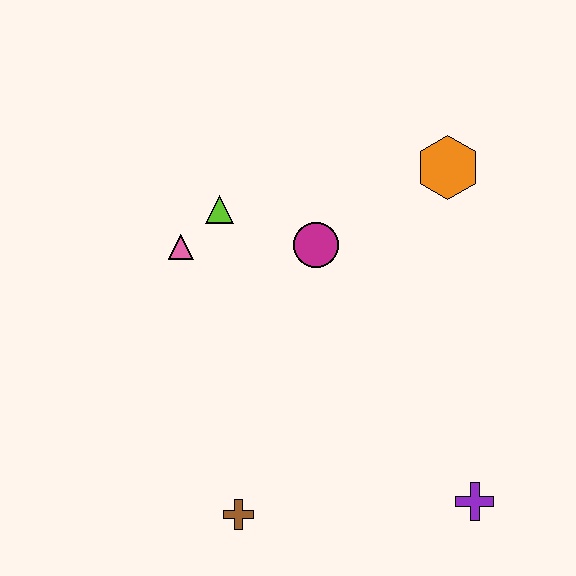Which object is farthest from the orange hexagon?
The brown cross is farthest from the orange hexagon.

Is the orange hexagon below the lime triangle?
No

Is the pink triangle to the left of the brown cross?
Yes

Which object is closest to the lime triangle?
The pink triangle is closest to the lime triangle.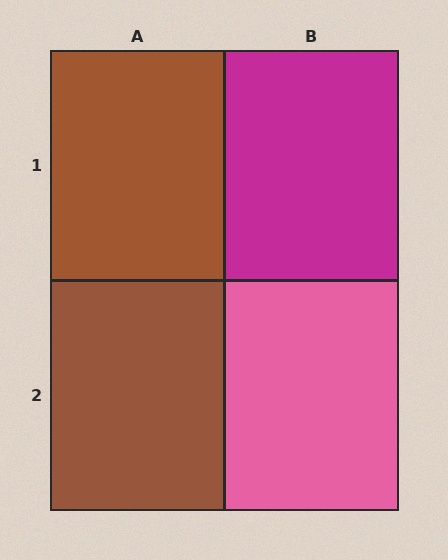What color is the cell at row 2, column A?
Brown.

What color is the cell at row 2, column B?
Pink.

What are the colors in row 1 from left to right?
Brown, magenta.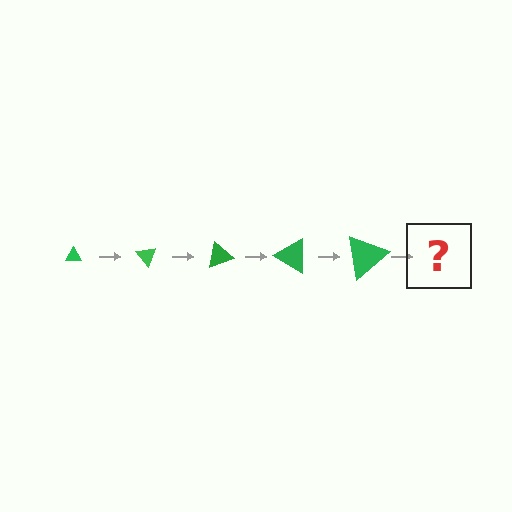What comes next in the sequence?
The next element should be a triangle, larger than the previous one and rotated 250 degrees from the start.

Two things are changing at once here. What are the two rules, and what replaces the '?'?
The two rules are that the triangle grows larger each step and it rotates 50 degrees each step. The '?' should be a triangle, larger than the previous one and rotated 250 degrees from the start.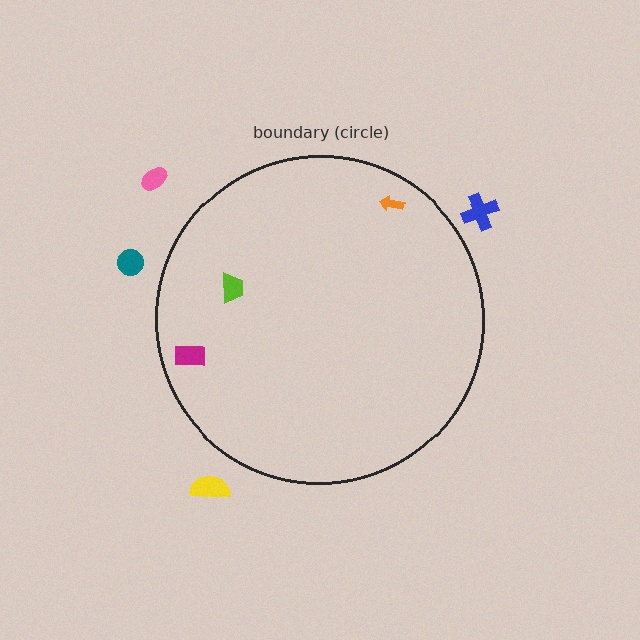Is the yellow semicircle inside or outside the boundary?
Outside.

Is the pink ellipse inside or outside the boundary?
Outside.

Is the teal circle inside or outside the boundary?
Outside.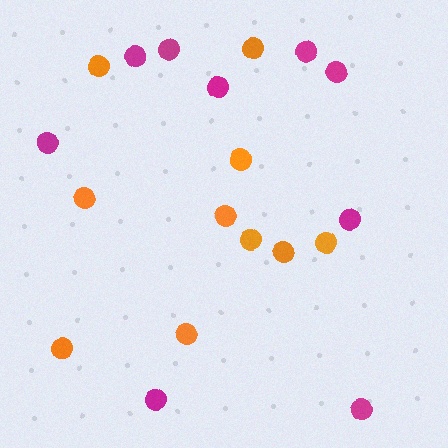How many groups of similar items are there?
There are 2 groups: one group of orange circles (10) and one group of magenta circles (9).